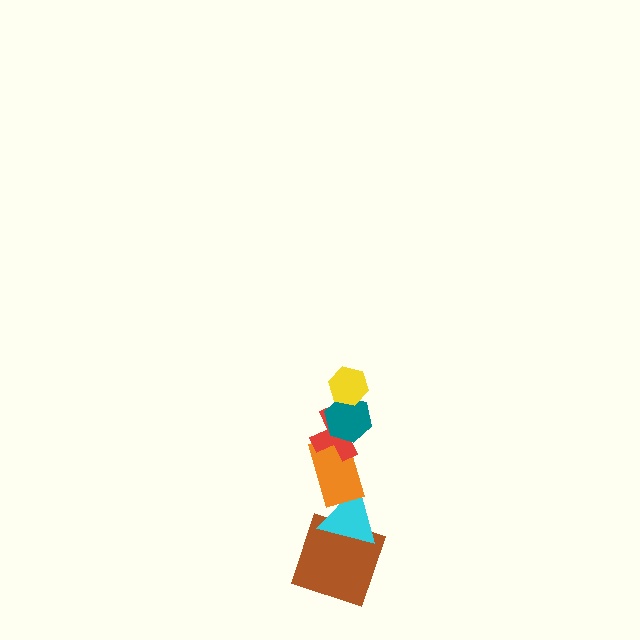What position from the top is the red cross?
The red cross is 3rd from the top.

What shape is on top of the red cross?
The teal hexagon is on top of the red cross.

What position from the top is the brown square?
The brown square is 6th from the top.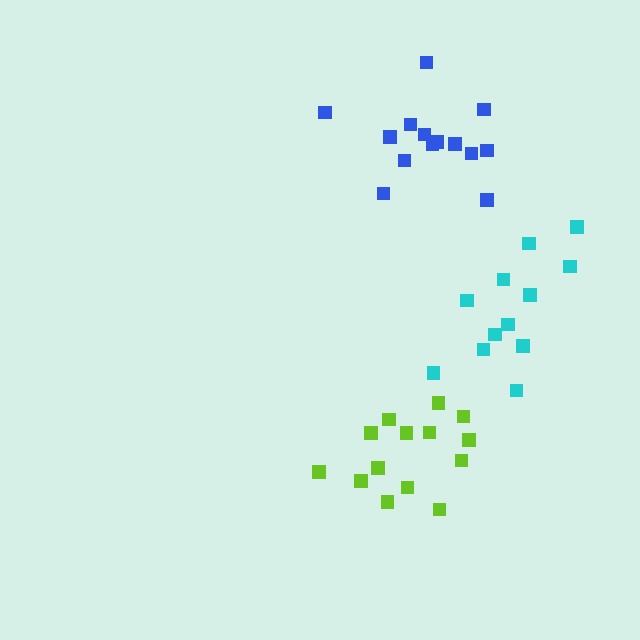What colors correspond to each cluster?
The clusters are colored: cyan, lime, blue.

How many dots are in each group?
Group 1: 12 dots, Group 2: 14 dots, Group 3: 14 dots (40 total).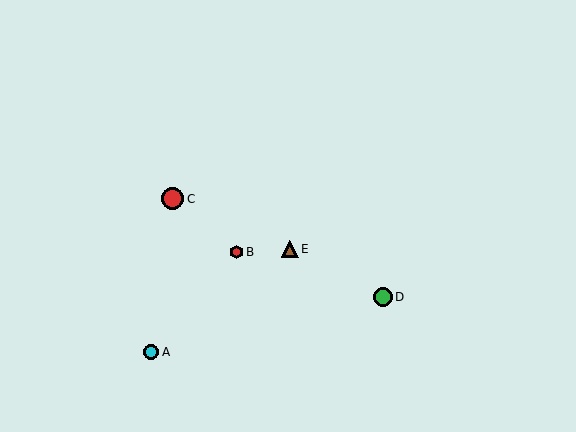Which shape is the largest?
The red circle (labeled C) is the largest.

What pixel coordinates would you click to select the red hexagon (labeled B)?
Click at (236, 252) to select the red hexagon B.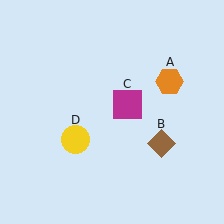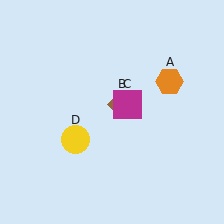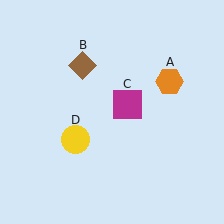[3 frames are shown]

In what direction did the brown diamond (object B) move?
The brown diamond (object B) moved up and to the left.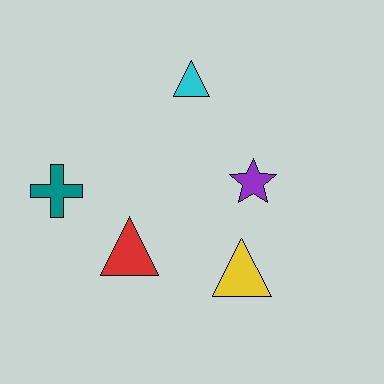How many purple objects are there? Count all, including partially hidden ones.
There is 1 purple object.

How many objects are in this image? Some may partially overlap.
There are 5 objects.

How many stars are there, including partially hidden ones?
There is 1 star.